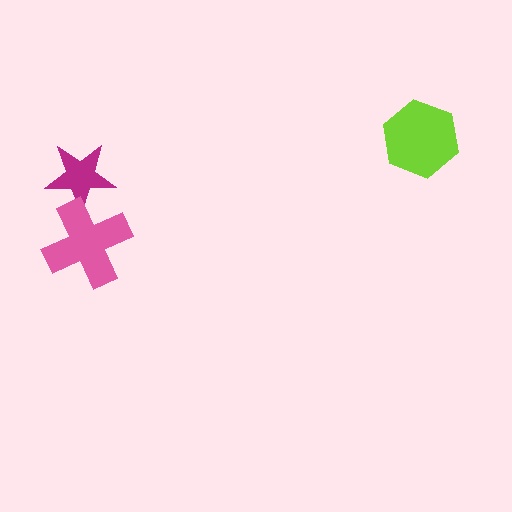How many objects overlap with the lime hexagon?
0 objects overlap with the lime hexagon.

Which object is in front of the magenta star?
The pink cross is in front of the magenta star.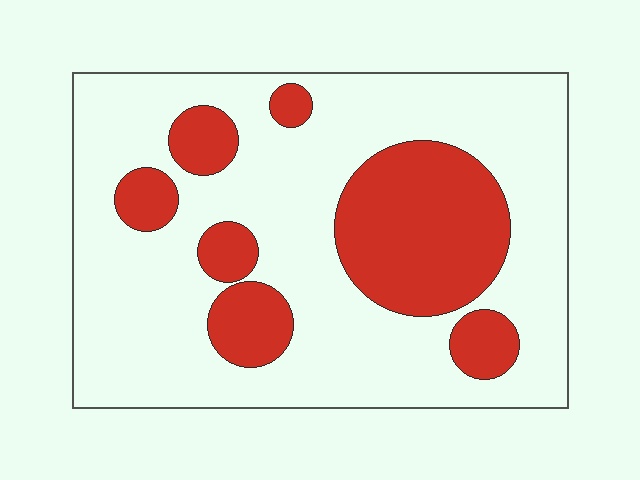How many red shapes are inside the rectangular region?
7.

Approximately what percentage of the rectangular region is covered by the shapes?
Approximately 30%.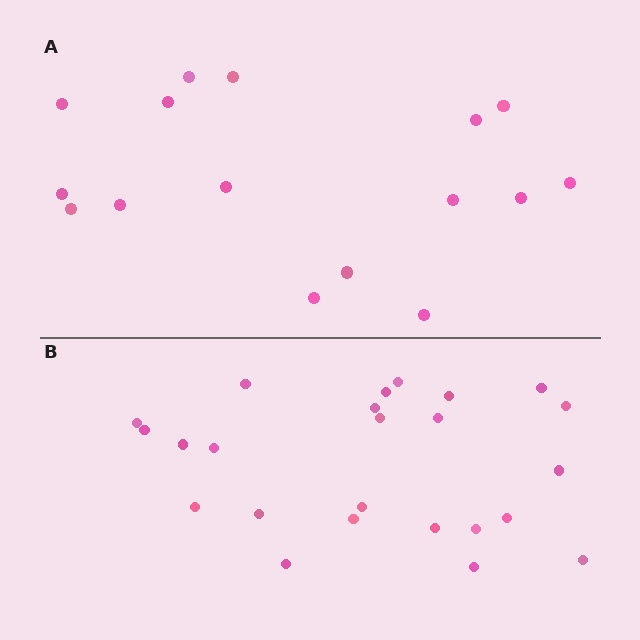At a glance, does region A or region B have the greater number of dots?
Region B (the bottom region) has more dots.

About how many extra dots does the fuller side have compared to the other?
Region B has roughly 8 or so more dots than region A.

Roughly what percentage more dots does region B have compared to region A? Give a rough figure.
About 50% more.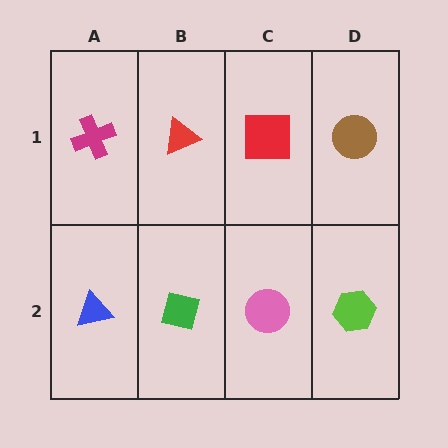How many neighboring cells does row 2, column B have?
3.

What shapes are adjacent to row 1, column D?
A lime hexagon (row 2, column D), a red square (row 1, column C).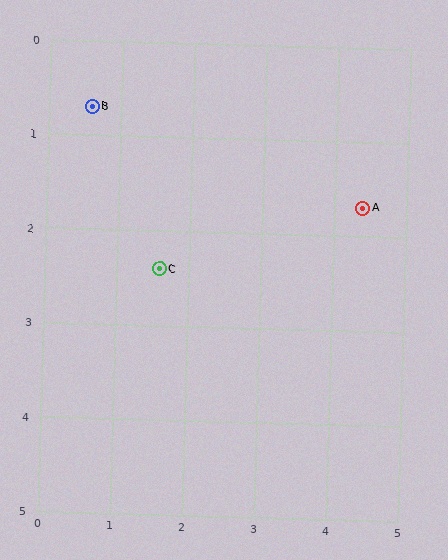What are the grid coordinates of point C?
Point C is at approximately (1.6, 2.4).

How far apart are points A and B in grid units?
Points A and B are about 3.9 grid units apart.